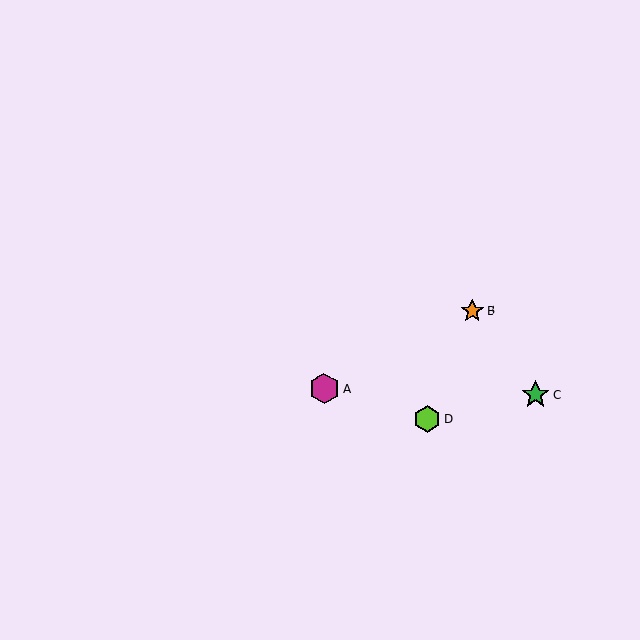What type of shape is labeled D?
Shape D is a lime hexagon.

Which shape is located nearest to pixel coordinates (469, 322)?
The orange star (labeled B) at (472, 311) is nearest to that location.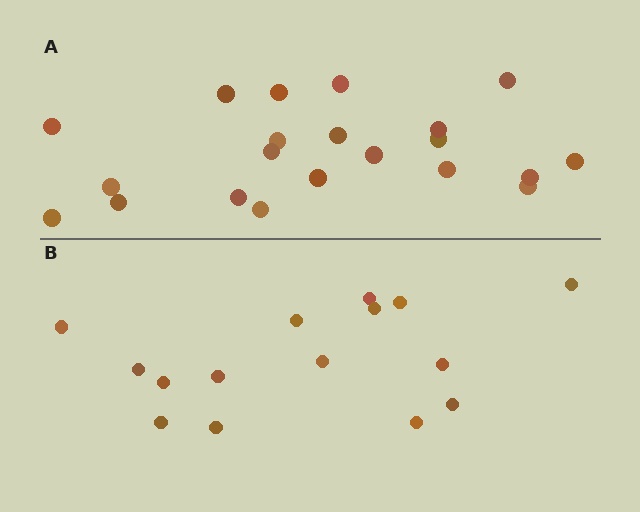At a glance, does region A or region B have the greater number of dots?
Region A (the top region) has more dots.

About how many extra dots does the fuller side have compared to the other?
Region A has about 6 more dots than region B.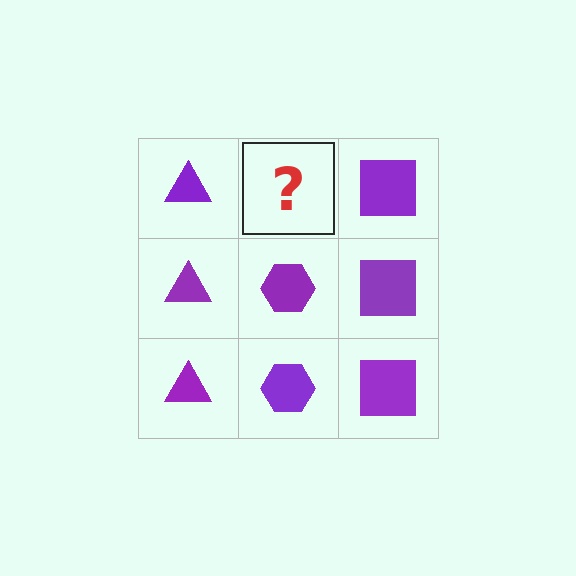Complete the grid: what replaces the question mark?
The question mark should be replaced with a purple hexagon.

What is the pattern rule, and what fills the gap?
The rule is that each column has a consistent shape. The gap should be filled with a purple hexagon.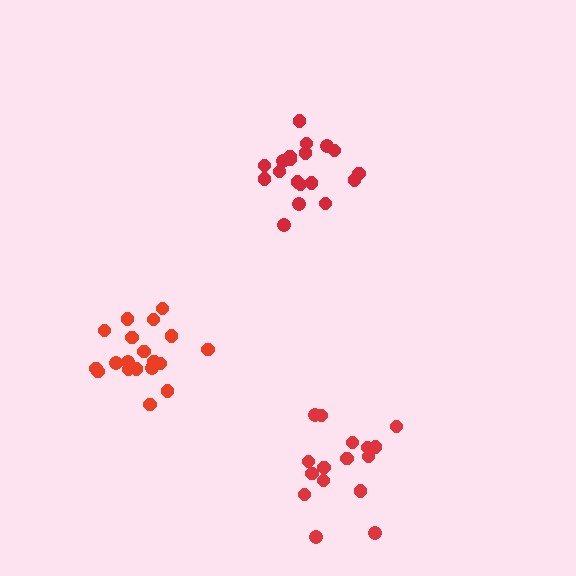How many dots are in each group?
Group 1: 19 dots, Group 2: 19 dots, Group 3: 16 dots (54 total).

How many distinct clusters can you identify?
There are 3 distinct clusters.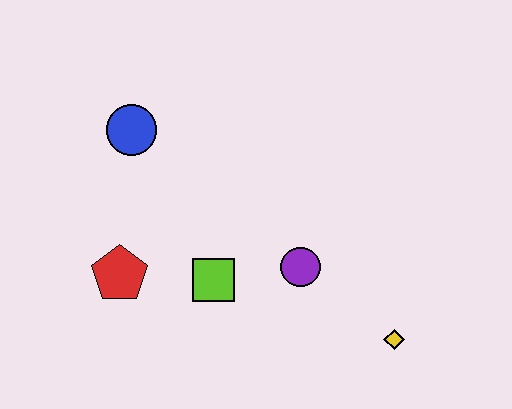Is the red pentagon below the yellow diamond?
No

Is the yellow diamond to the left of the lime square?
No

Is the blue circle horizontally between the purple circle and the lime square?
No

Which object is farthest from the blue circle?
The yellow diamond is farthest from the blue circle.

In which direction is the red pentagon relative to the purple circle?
The red pentagon is to the left of the purple circle.